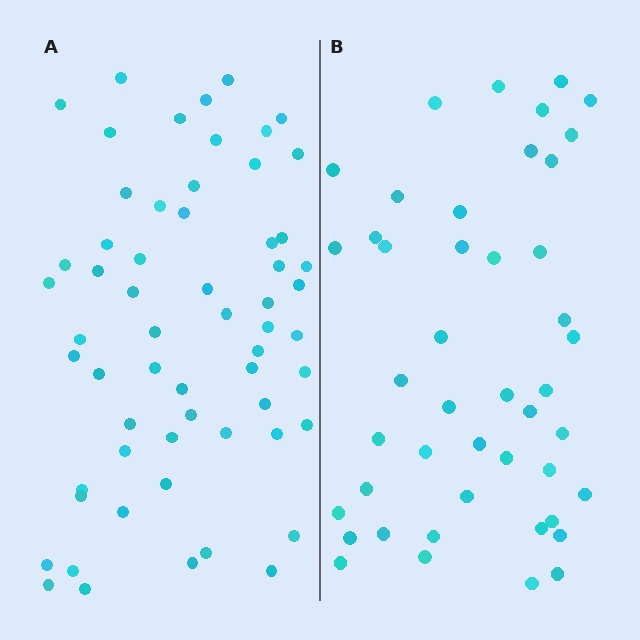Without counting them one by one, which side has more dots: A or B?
Region A (the left region) has more dots.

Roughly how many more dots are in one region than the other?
Region A has approximately 15 more dots than region B.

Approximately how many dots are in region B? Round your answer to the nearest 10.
About 40 dots. (The exact count is 45, which rounds to 40.)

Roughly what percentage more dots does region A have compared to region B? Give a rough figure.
About 35% more.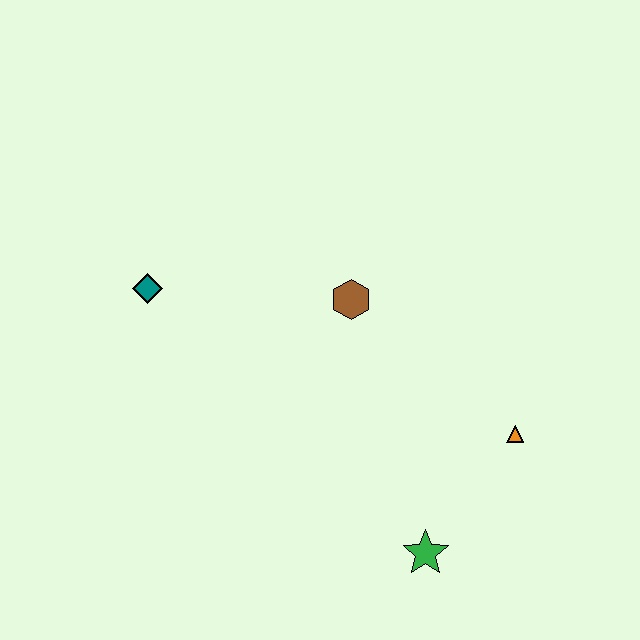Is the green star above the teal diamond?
No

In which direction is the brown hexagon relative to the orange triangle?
The brown hexagon is to the left of the orange triangle.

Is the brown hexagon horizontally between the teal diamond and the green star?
Yes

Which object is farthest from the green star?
The teal diamond is farthest from the green star.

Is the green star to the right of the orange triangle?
No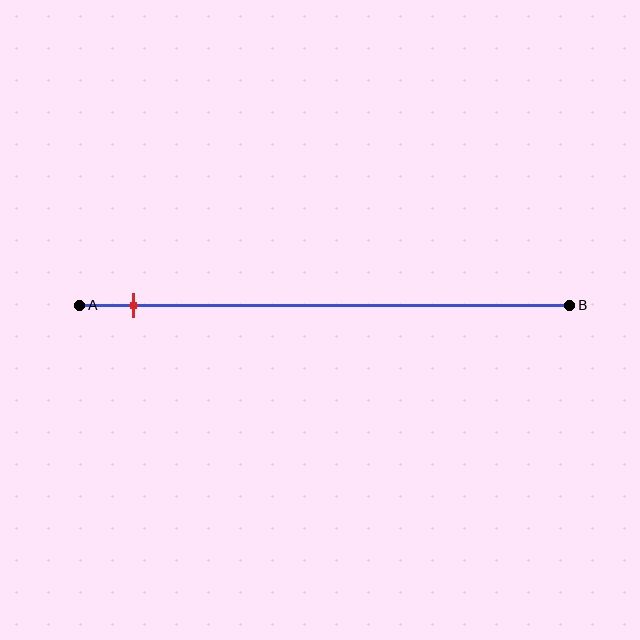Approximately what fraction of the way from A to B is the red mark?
The red mark is approximately 10% of the way from A to B.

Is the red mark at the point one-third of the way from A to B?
No, the mark is at about 10% from A, not at the 33% one-third point.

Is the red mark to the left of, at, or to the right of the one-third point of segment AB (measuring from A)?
The red mark is to the left of the one-third point of segment AB.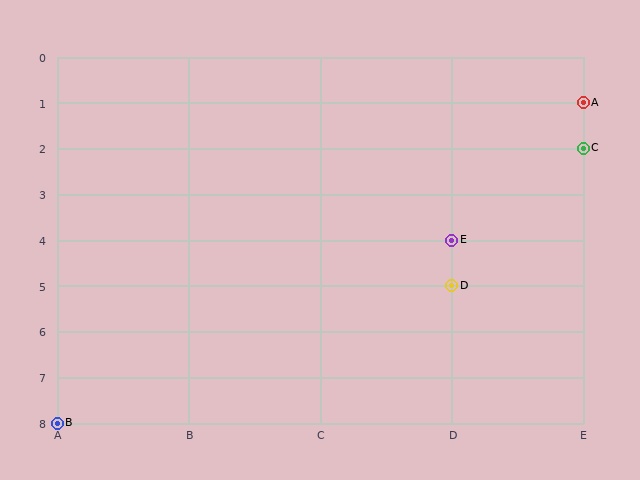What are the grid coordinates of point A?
Point A is at grid coordinates (E, 1).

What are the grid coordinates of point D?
Point D is at grid coordinates (D, 5).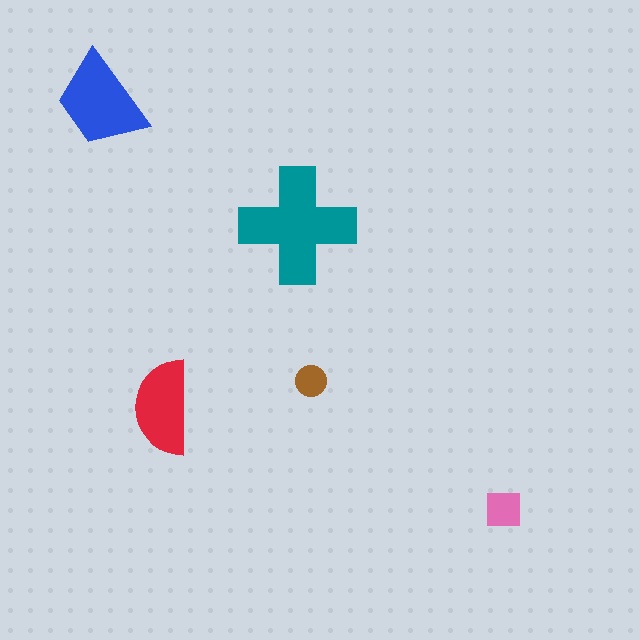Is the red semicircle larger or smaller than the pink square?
Larger.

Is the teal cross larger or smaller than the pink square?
Larger.